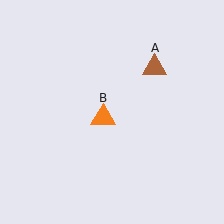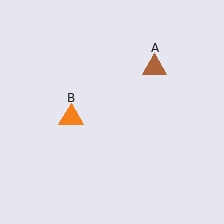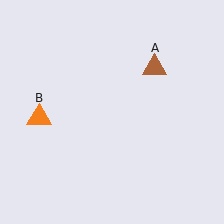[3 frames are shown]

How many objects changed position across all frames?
1 object changed position: orange triangle (object B).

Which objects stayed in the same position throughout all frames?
Brown triangle (object A) remained stationary.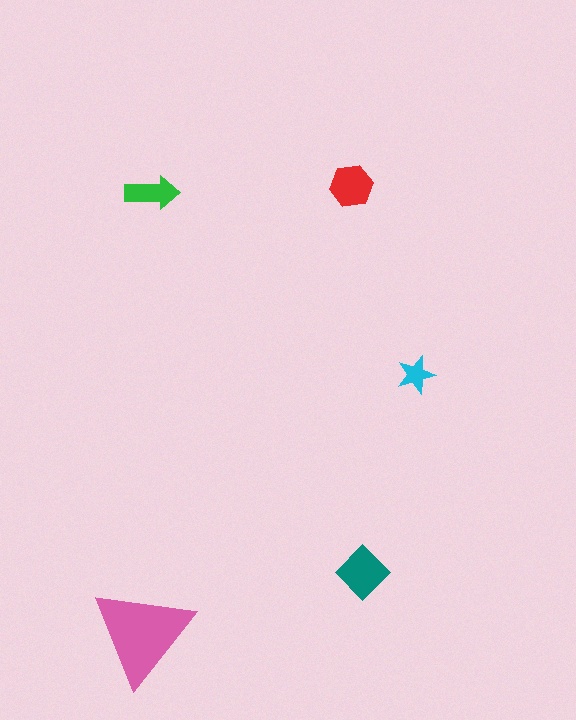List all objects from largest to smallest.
The pink triangle, the teal diamond, the red hexagon, the green arrow, the cyan star.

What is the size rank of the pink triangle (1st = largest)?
1st.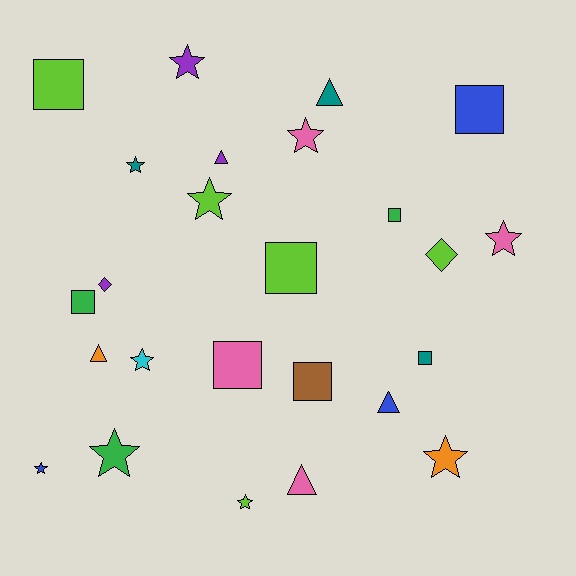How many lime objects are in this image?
There are 5 lime objects.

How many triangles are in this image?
There are 5 triangles.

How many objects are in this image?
There are 25 objects.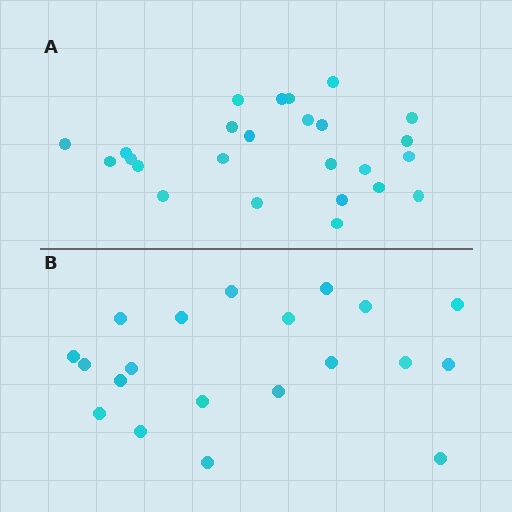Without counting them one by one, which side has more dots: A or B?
Region A (the top region) has more dots.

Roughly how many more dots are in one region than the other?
Region A has about 5 more dots than region B.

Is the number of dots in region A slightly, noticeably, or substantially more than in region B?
Region A has noticeably more, but not dramatically so. The ratio is roughly 1.2 to 1.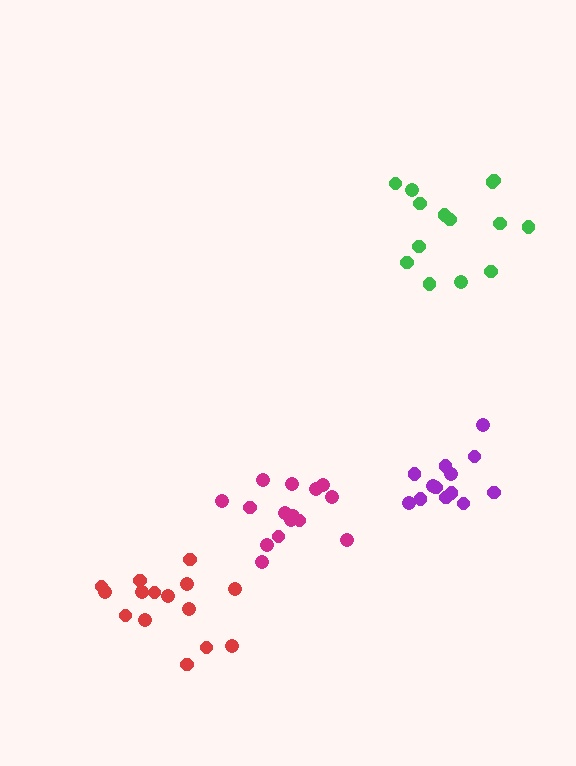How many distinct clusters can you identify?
There are 4 distinct clusters.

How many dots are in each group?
Group 1: 15 dots, Group 2: 13 dots, Group 3: 14 dots, Group 4: 15 dots (57 total).